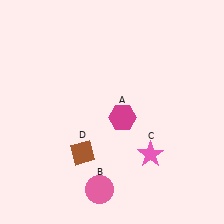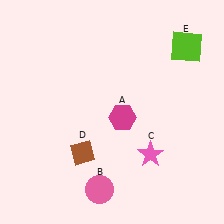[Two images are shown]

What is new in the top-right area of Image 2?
A lime square (E) was added in the top-right area of Image 2.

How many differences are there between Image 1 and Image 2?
There is 1 difference between the two images.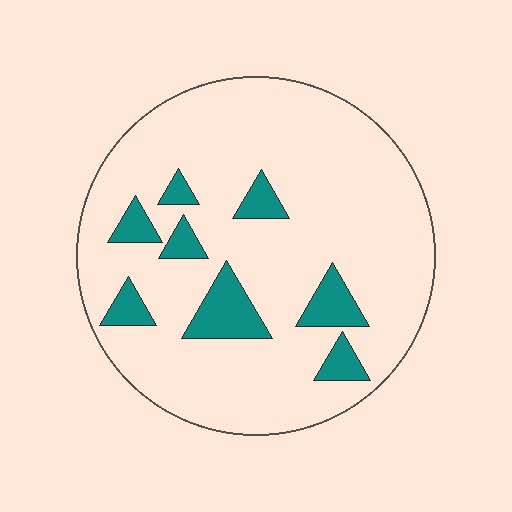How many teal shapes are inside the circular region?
8.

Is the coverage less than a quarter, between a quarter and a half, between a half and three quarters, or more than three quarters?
Less than a quarter.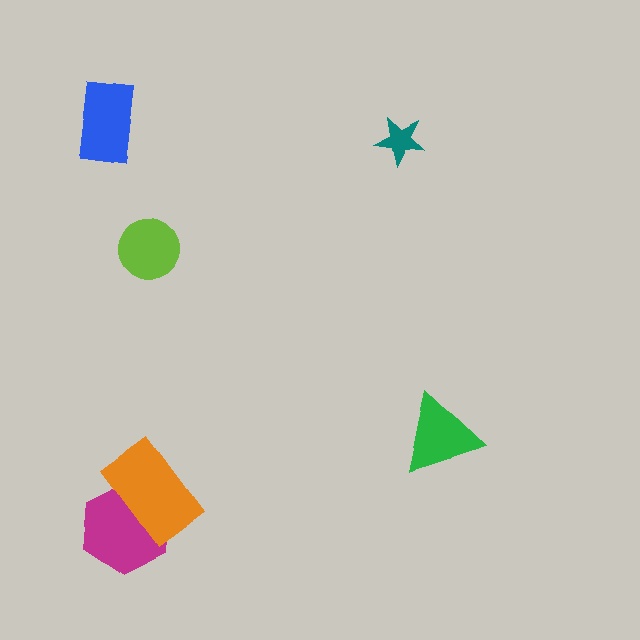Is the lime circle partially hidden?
No, no other shape covers it.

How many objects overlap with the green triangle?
0 objects overlap with the green triangle.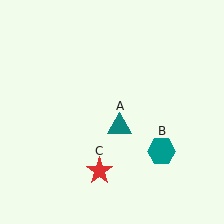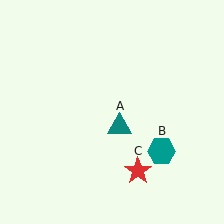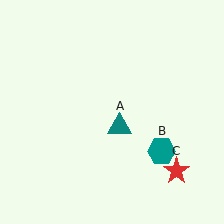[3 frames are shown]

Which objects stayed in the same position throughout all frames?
Teal triangle (object A) and teal hexagon (object B) remained stationary.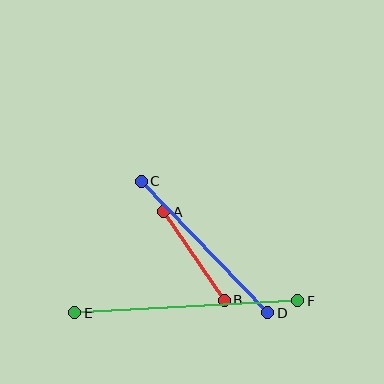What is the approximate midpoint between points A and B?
The midpoint is at approximately (194, 256) pixels.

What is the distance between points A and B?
The distance is approximately 107 pixels.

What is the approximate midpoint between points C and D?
The midpoint is at approximately (205, 247) pixels.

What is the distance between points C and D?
The distance is approximately 183 pixels.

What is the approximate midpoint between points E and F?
The midpoint is at approximately (186, 307) pixels.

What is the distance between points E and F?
The distance is approximately 223 pixels.